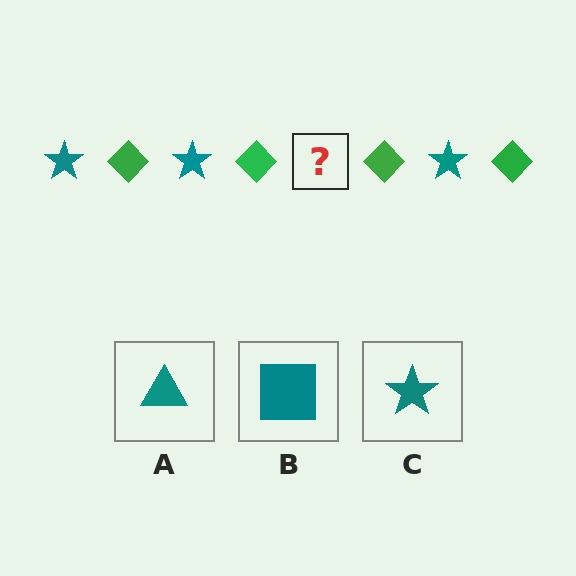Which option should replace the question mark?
Option C.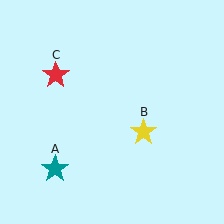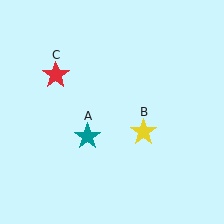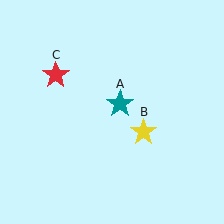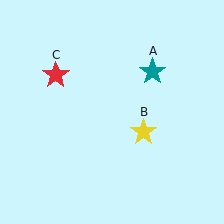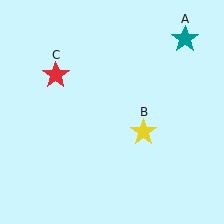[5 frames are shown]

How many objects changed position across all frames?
1 object changed position: teal star (object A).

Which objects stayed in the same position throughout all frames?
Yellow star (object B) and red star (object C) remained stationary.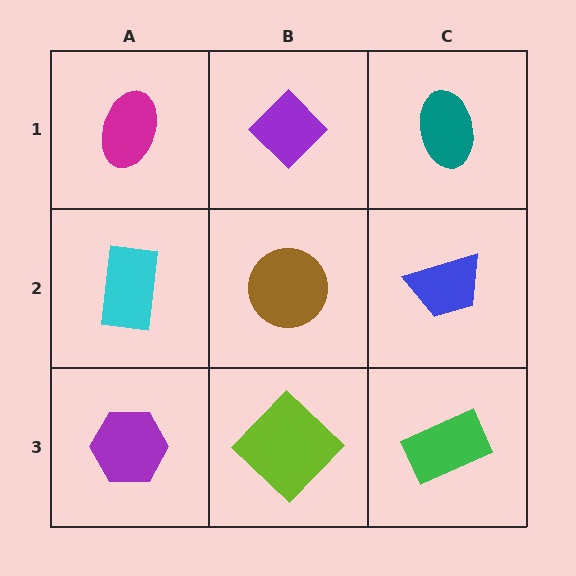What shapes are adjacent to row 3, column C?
A blue trapezoid (row 2, column C), a lime diamond (row 3, column B).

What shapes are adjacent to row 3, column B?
A brown circle (row 2, column B), a purple hexagon (row 3, column A), a green rectangle (row 3, column C).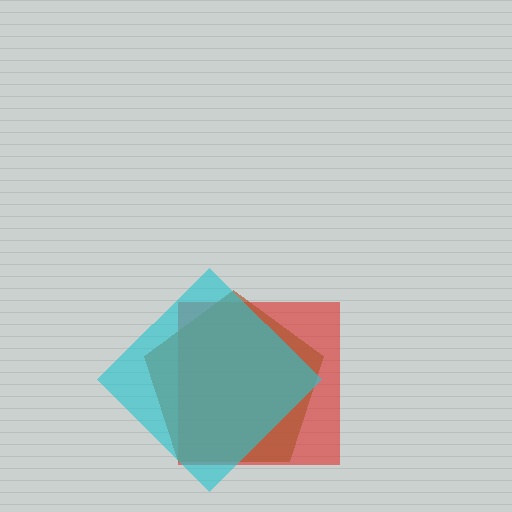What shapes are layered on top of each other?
The layered shapes are: a red square, a brown pentagon, a cyan diamond.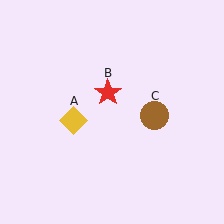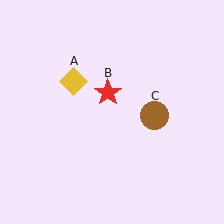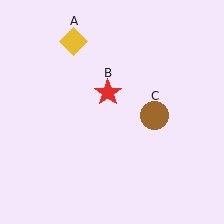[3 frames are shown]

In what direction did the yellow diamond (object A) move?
The yellow diamond (object A) moved up.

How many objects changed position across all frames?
1 object changed position: yellow diamond (object A).